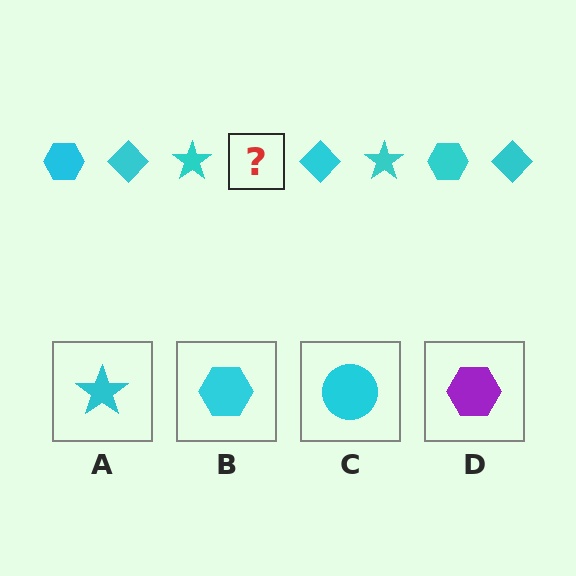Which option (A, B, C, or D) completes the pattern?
B.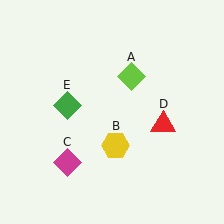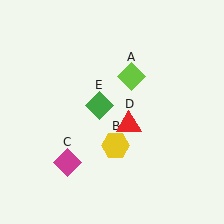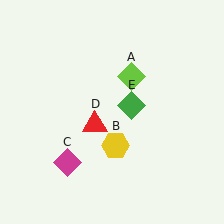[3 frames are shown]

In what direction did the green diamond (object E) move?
The green diamond (object E) moved right.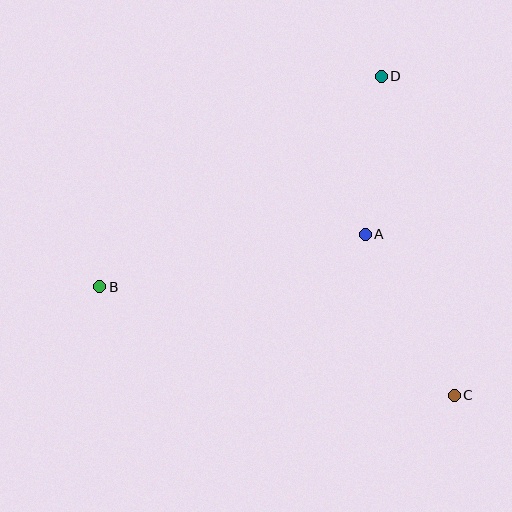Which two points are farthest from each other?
Points B and C are farthest from each other.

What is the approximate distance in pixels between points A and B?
The distance between A and B is approximately 270 pixels.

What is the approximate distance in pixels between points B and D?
The distance between B and D is approximately 352 pixels.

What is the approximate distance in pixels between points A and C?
The distance between A and C is approximately 184 pixels.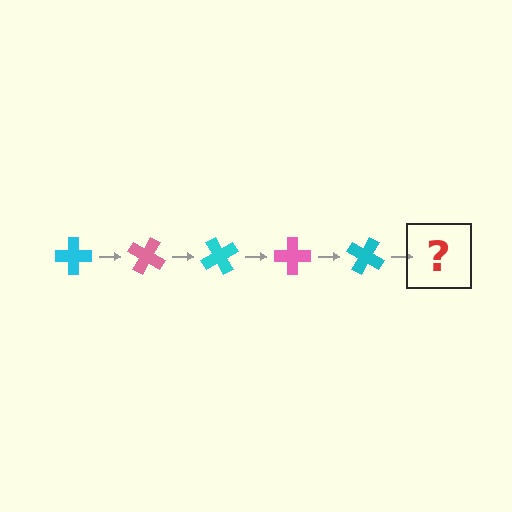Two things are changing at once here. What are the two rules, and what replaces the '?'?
The two rules are that it rotates 30 degrees each step and the color cycles through cyan and pink. The '?' should be a pink cross, rotated 150 degrees from the start.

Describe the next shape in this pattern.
It should be a pink cross, rotated 150 degrees from the start.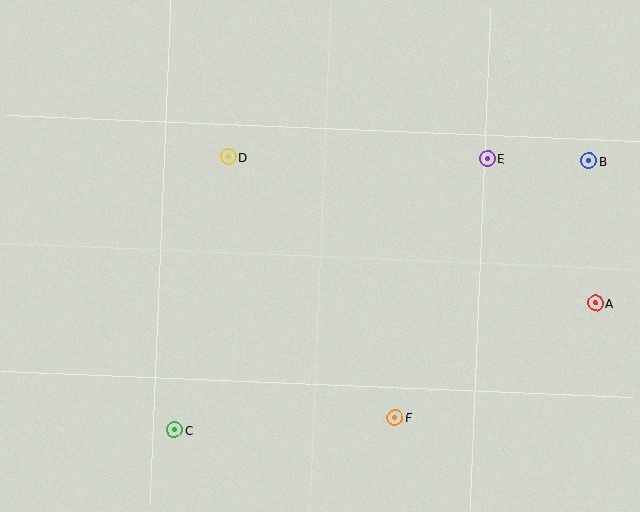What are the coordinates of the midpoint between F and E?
The midpoint between F and E is at (441, 288).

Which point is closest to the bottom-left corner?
Point C is closest to the bottom-left corner.